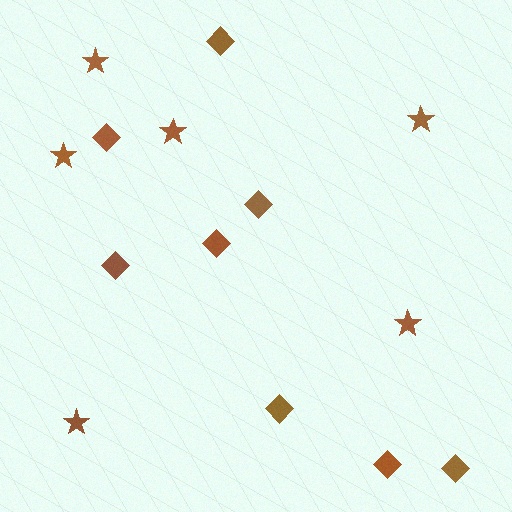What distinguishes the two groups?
There are 2 groups: one group of stars (6) and one group of diamonds (8).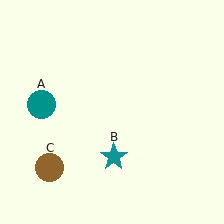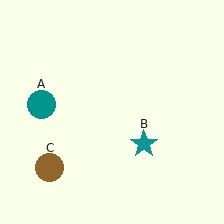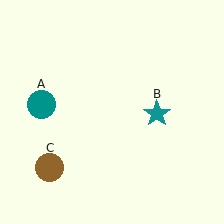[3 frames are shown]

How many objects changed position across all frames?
1 object changed position: teal star (object B).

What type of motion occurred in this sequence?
The teal star (object B) rotated counterclockwise around the center of the scene.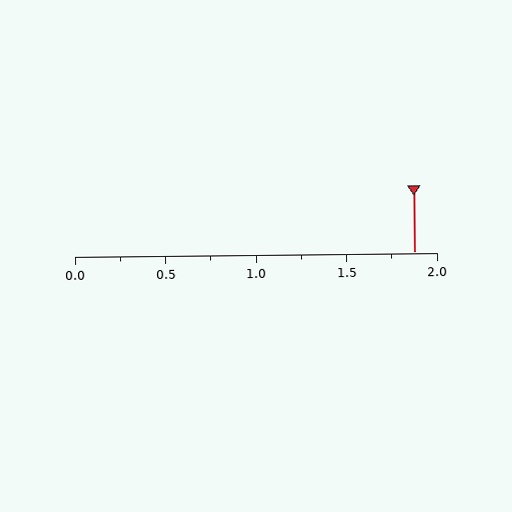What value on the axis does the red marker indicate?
The marker indicates approximately 1.88.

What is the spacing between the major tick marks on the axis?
The major ticks are spaced 0.5 apart.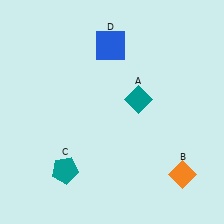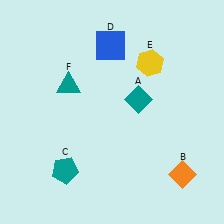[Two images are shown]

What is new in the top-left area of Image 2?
A teal triangle (F) was added in the top-left area of Image 2.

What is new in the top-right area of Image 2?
A yellow hexagon (E) was added in the top-right area of Image 2.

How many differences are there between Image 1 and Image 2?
There are 2 differences between the two images.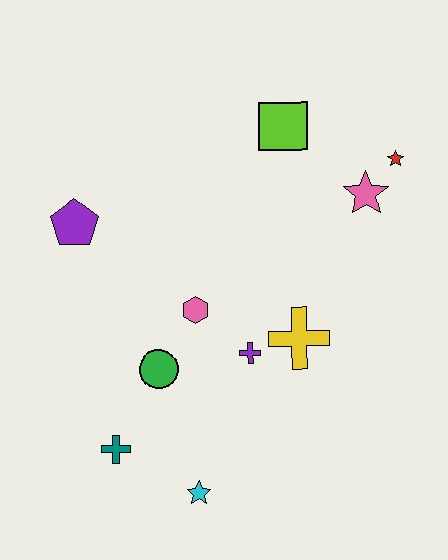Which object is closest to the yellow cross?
The purple cross is closest to the yellow cross.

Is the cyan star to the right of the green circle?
Yes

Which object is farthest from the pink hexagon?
The red star is farthest from the pink hexagon.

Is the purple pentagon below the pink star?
Yes